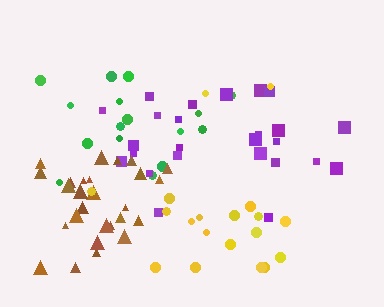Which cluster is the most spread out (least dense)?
Yellow.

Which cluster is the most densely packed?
Brown.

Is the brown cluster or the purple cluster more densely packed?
Brown.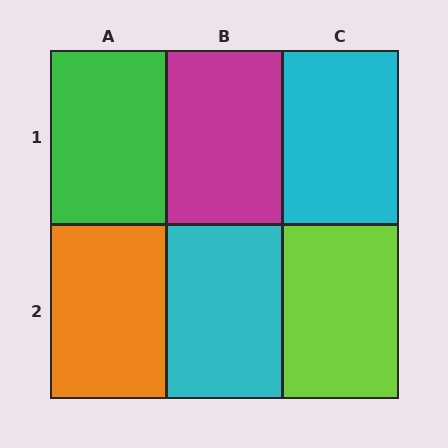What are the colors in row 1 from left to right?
Green, magenta, cyan.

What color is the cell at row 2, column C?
Lime.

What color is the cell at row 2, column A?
Orange.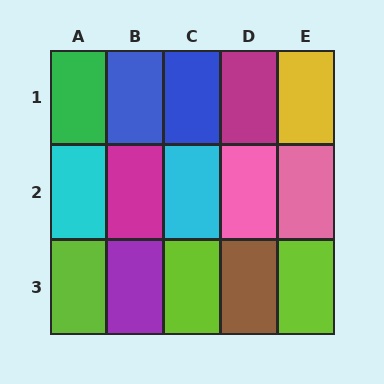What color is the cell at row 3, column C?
Lime.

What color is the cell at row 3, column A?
Lime.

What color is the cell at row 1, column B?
Blue.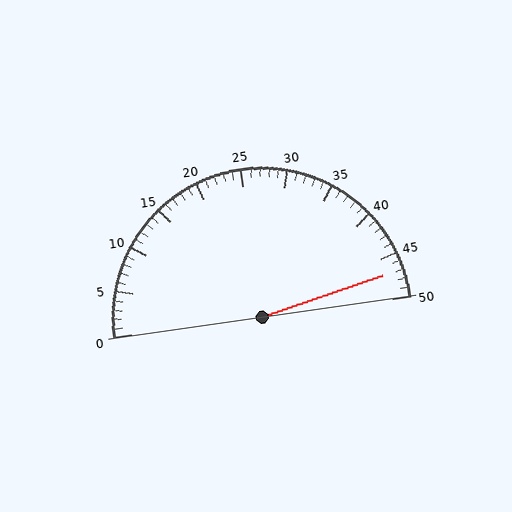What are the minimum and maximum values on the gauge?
The gauge ranges from 0 to 50.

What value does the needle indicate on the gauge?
The needle indicates approximately 47.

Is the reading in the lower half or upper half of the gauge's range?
The reading is in the upper half of the range (0 to 50).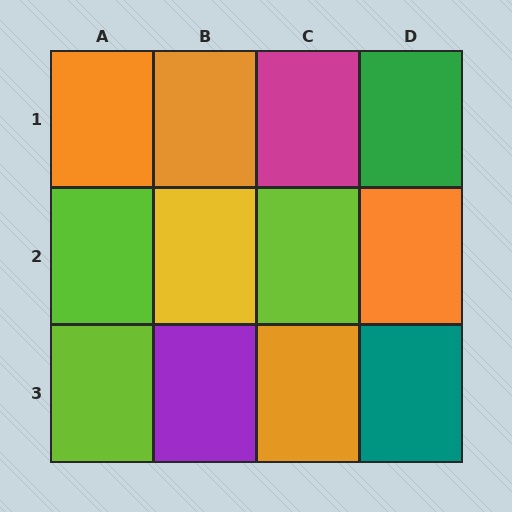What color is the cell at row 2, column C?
Lime.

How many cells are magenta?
1 cell is magenta.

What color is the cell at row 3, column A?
Lime.